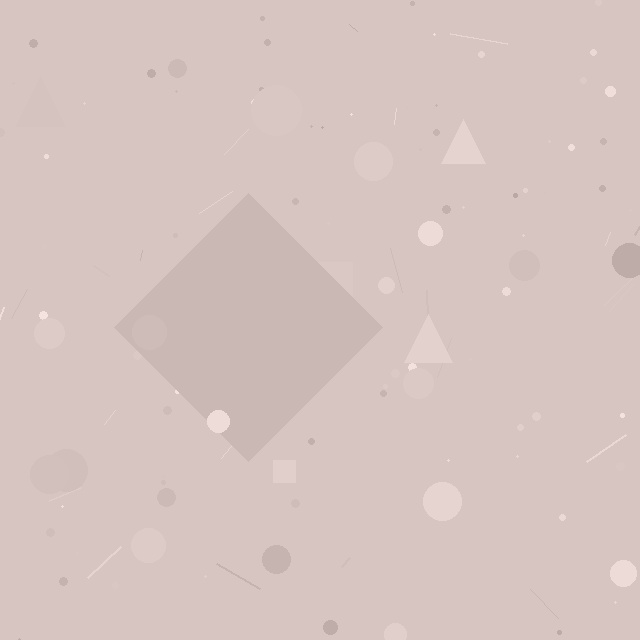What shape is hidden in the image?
A diamond is hidden in the image.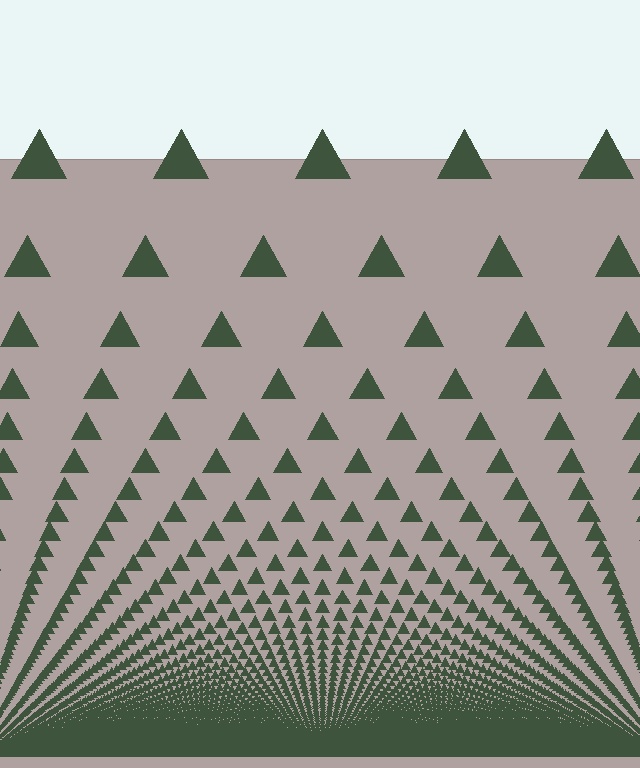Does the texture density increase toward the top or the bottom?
Density increases toward the bottom.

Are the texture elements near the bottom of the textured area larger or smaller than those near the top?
Smaller. The gradient is inverted — elements near the bottom are smaller and denser.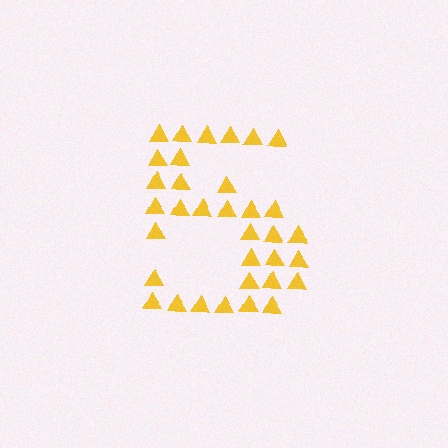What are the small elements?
The small elements are triangles.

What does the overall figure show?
The overall figure shows the digit 5.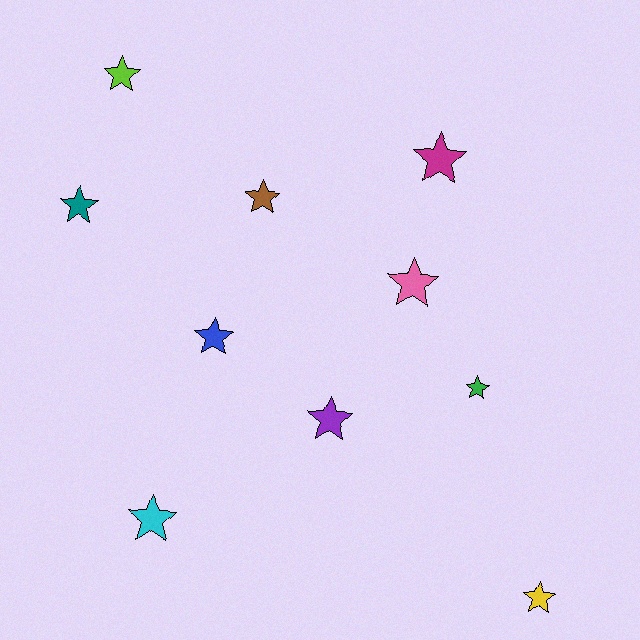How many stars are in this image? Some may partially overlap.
There are 10 stars.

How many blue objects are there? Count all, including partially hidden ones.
There is 1 blue object.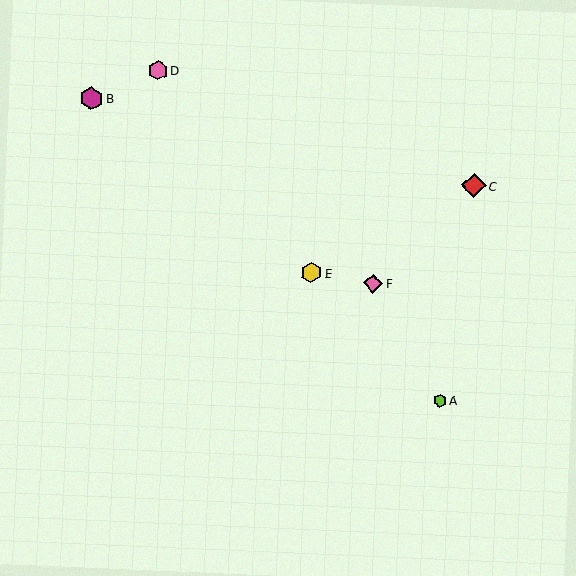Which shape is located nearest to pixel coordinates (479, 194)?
The red diamond (labeled C) at (474, 185) is nearest to that location.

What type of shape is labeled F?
Shape F is a pink diamond.